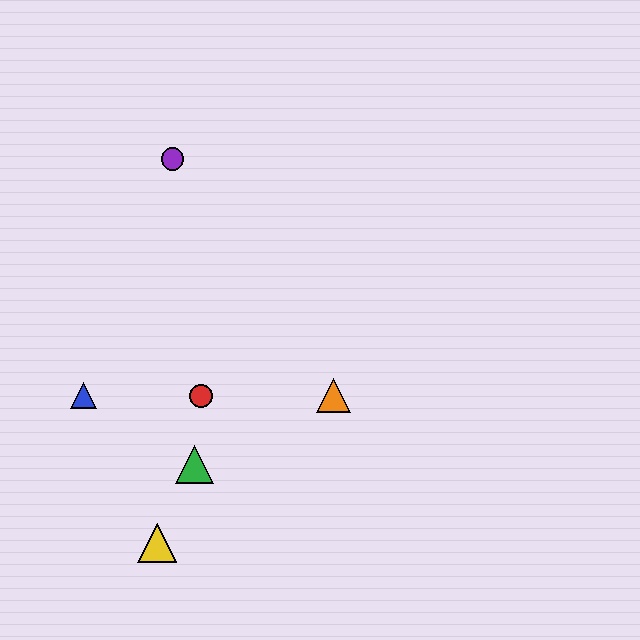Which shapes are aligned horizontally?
The red circle, the blue triangle, the orange triangle are aligned horizontally.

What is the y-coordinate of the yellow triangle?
The yellow triangle is at y≈543.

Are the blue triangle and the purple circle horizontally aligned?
No, the blue triangle is at y≈396 and the purple circle is at y≈159.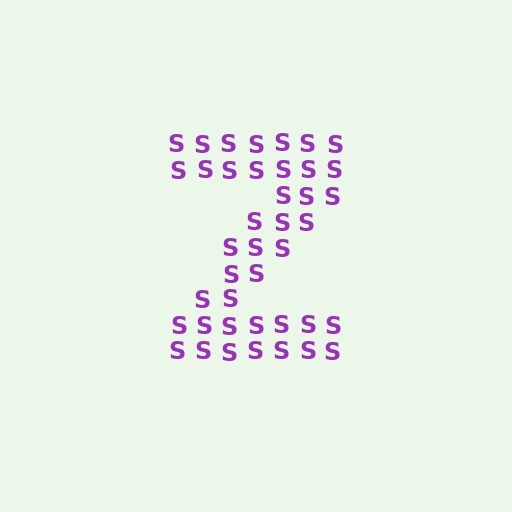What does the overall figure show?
The overall figure shows the letter Z.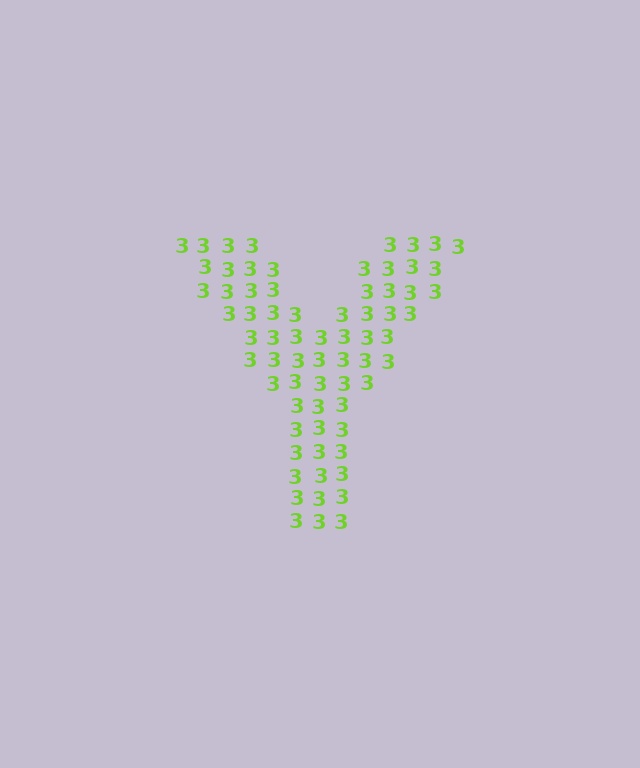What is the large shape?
The large shape is the letter Y.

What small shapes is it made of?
It is made of small digit 3's.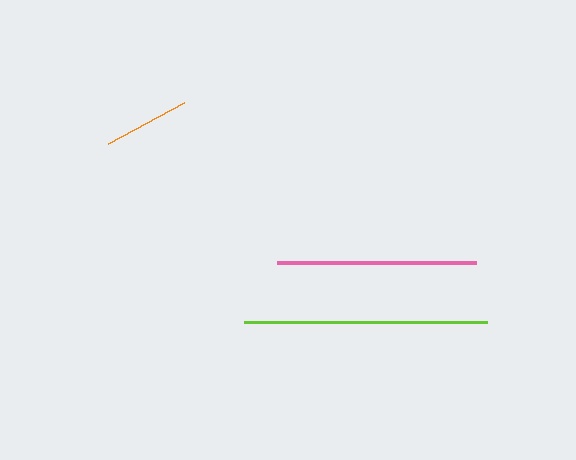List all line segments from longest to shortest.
From longest to shortest: lime, pink, orange.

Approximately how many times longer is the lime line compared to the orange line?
The lime line is approximately 2.8 times the length of the orange line.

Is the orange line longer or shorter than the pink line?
The pink line is longer than the orange line.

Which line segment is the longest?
The lime line is the longest at approximately 242 pixels.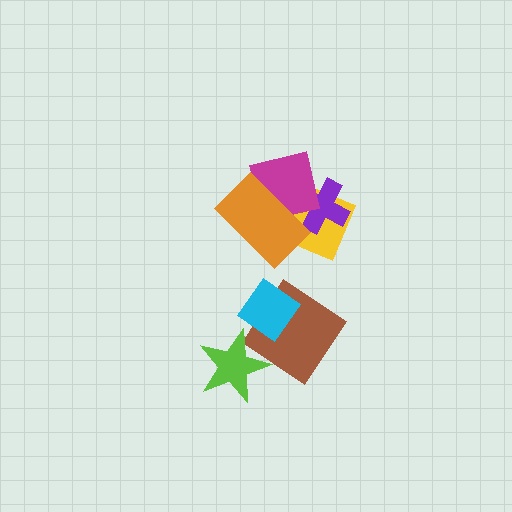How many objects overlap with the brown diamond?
1 object overlaps with the brown diamond.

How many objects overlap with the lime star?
0 objects overlap with the lime star.